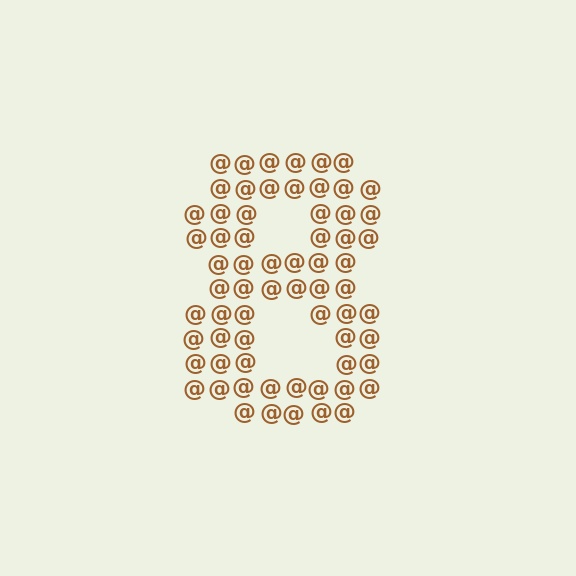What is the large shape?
The large shape is the digit 8.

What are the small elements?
The small elements are at signs.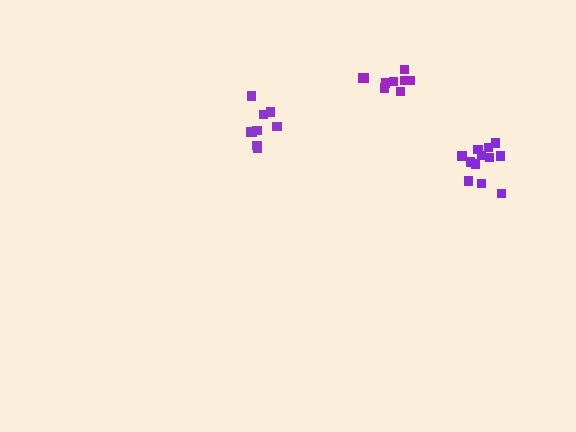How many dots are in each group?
Group 1: 9 dots, Group 2: 9 dots, Group 3: 12 dots (30 total).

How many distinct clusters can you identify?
There are 3 distinct clusters.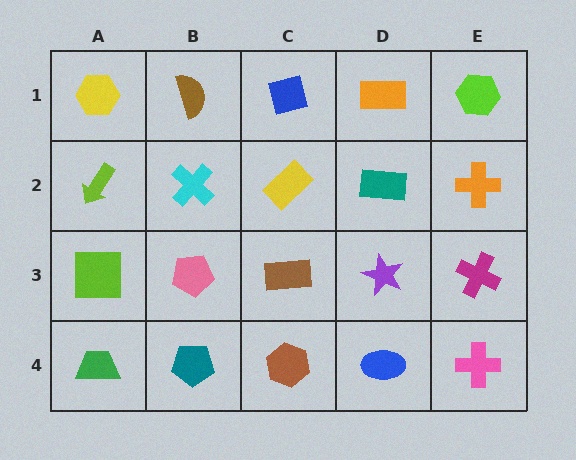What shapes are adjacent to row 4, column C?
A brown rectangle (row 3, column C), a teal pentagon (row 4, column B), a blue ellipse (row 4, column D).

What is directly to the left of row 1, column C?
A brown semicircle.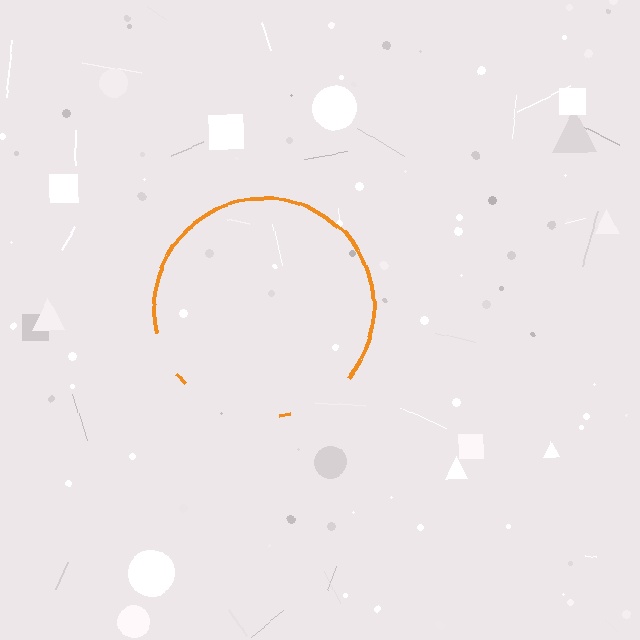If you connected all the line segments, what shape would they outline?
They would outline a circle.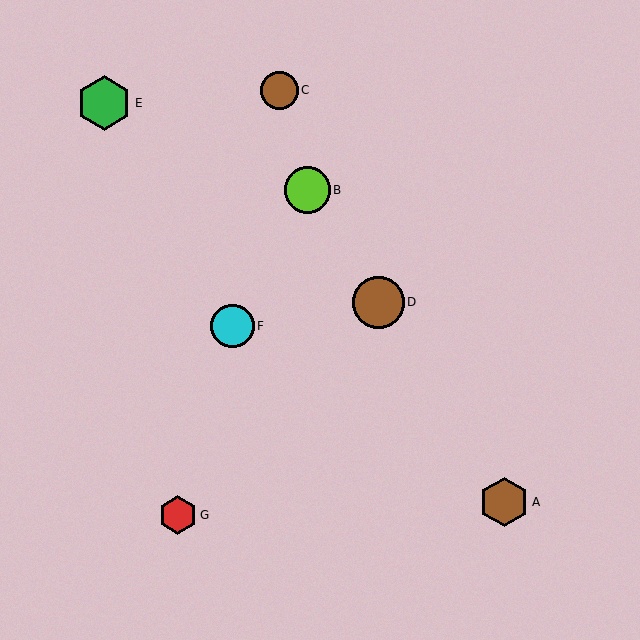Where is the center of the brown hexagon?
The center of the brown hexagon is at (504, 502).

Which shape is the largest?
The green hexagon (labeled E) is the largest.